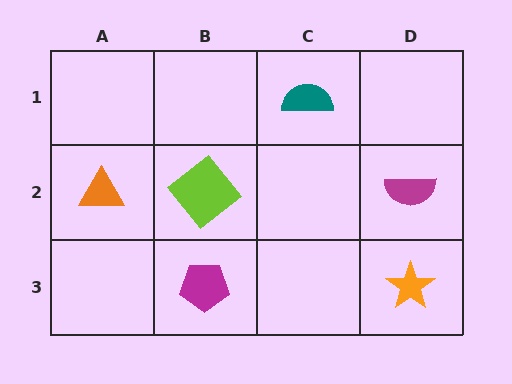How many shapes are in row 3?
2 shapes.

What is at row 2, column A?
An orange triangle.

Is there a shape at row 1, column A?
No, that cell is empty.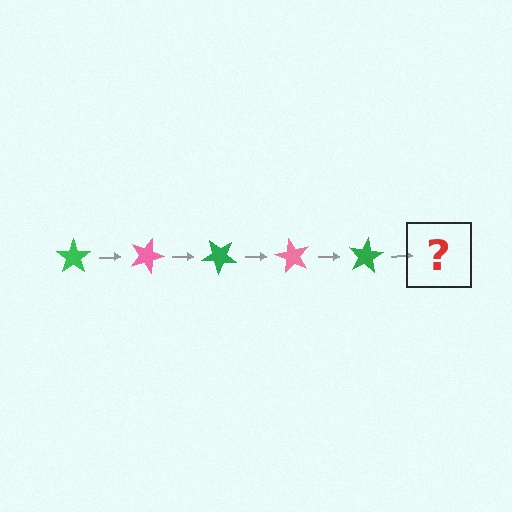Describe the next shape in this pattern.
It should be a pink star, rotated 100 degrees from the start.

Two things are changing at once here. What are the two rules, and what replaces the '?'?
The two rules are that it rotates 20 degrees each step and the color cycles through green and pink. The '?' should be a pink star, rotated 100 degrees from the start.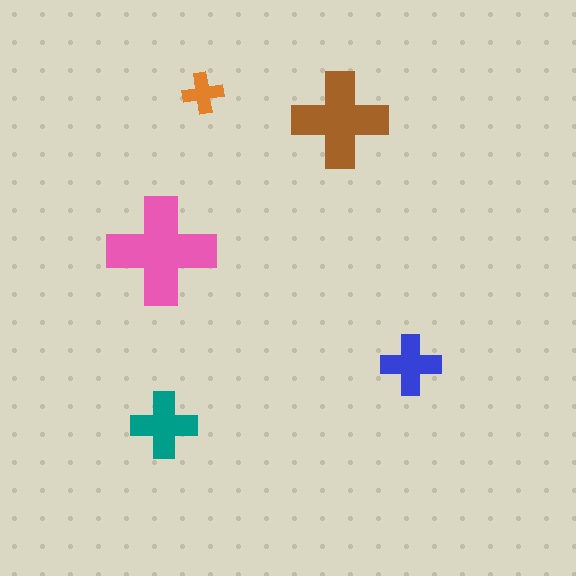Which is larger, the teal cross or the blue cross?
The teal one.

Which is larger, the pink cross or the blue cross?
The pink one.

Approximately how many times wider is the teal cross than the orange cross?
About 1.5 times wider.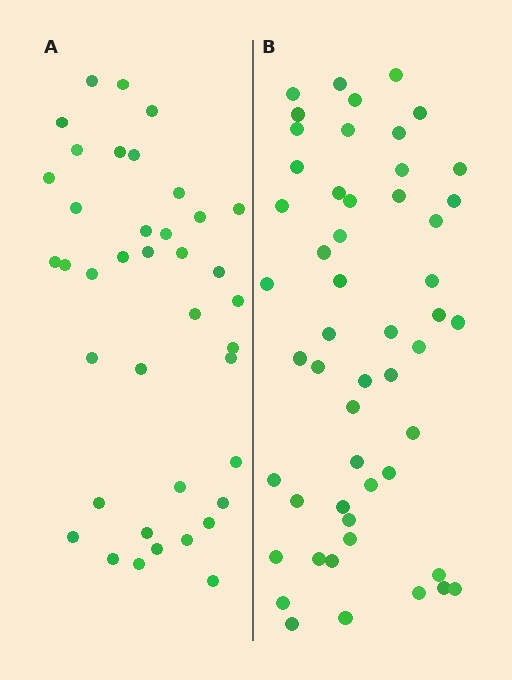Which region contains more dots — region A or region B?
Region B (the right region) has more dots.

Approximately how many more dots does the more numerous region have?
Region B has approximately 15 more dots than region A.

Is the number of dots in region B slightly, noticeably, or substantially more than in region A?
Region B has noticeably more, but not dramatically so. The ratio is roughly 1.3 to 1.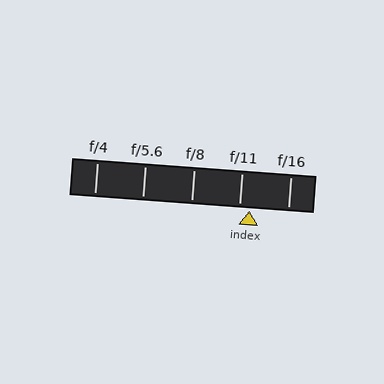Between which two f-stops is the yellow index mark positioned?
The index mark is between f/11 and f/16.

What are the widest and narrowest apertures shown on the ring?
The widest aperture shown is f/4 and the narrowest is f/16.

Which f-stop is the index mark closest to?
The index mark is closest to f/11.